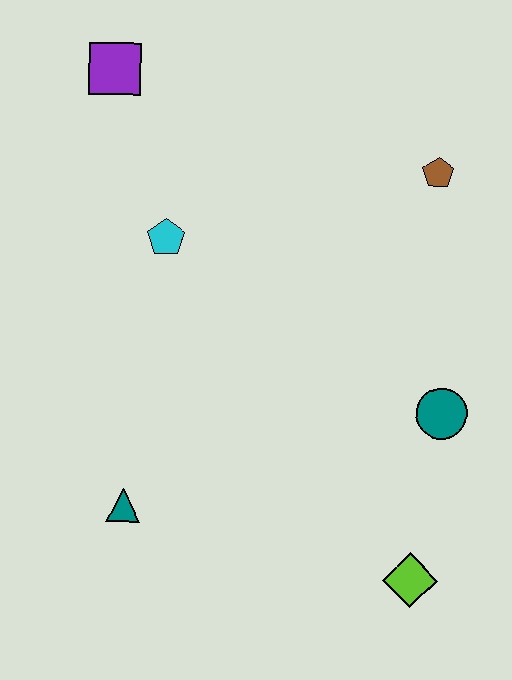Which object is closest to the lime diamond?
The teal circle is closest to the lime diamond.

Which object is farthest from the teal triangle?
The brown pentagon is farthest from the teal triangle.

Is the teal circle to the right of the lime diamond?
Yes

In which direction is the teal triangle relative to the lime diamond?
The teal triangle is to the left of the lime diamond.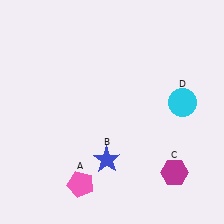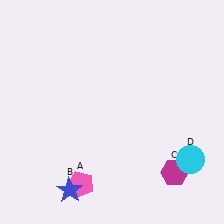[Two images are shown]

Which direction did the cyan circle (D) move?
The cyan circle (D) moved down.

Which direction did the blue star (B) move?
The blue star (B) moved left.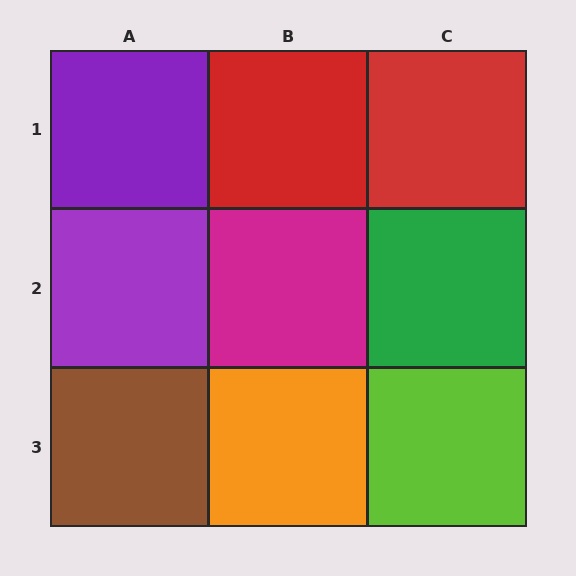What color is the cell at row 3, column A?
Brown.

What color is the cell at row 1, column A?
Purple.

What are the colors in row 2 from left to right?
Purple, magenta, green.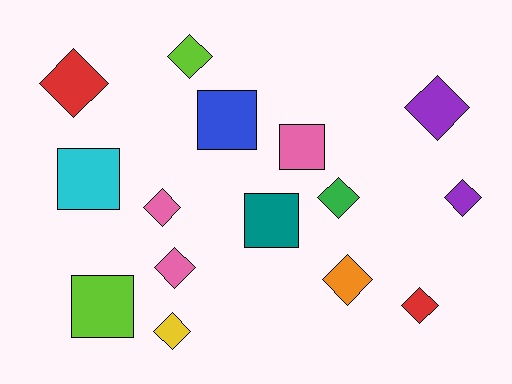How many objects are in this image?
There are 15 objects.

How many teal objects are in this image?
There is 1 teal object.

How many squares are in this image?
There are 5 squares.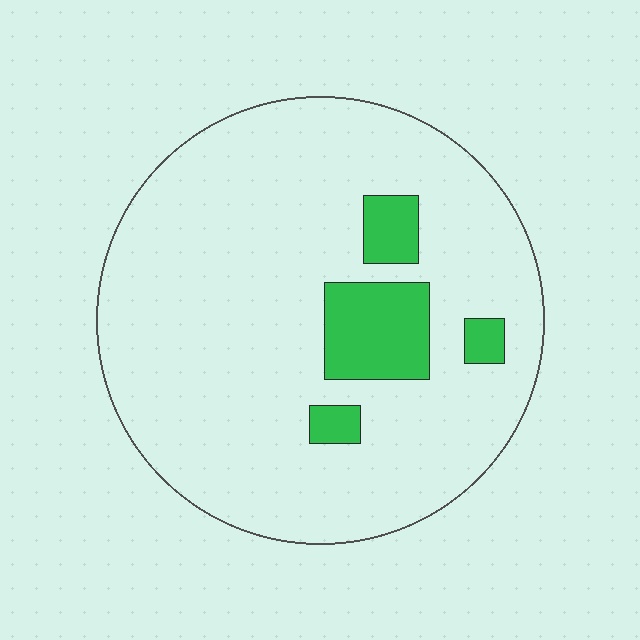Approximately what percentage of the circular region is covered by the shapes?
Approximately 10%.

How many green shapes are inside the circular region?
4.